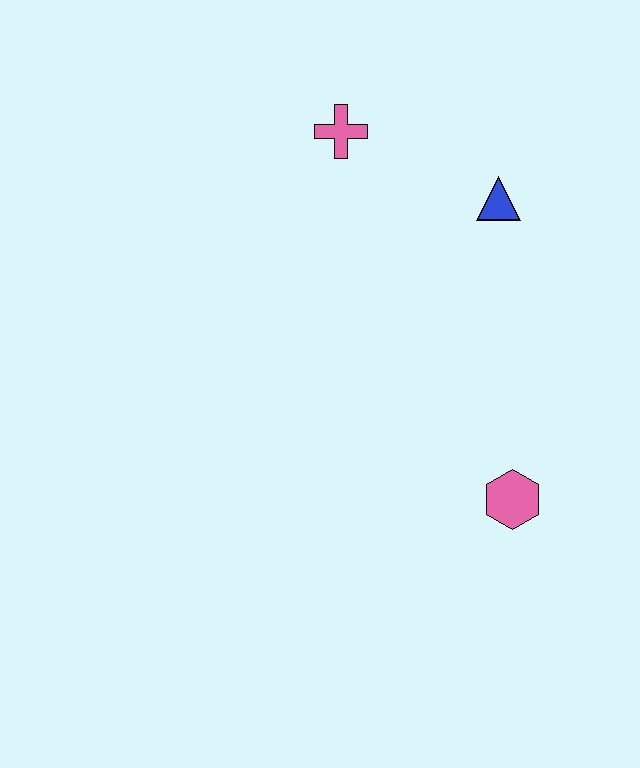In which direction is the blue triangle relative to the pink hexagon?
The blue triangle is above the pink hexagon.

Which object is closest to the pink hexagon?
The blue triangle is closest to the pink hexagon.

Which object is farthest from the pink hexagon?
The pink cross is farthest from the pink hexagon.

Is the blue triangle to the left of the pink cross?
No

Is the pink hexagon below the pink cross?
Yes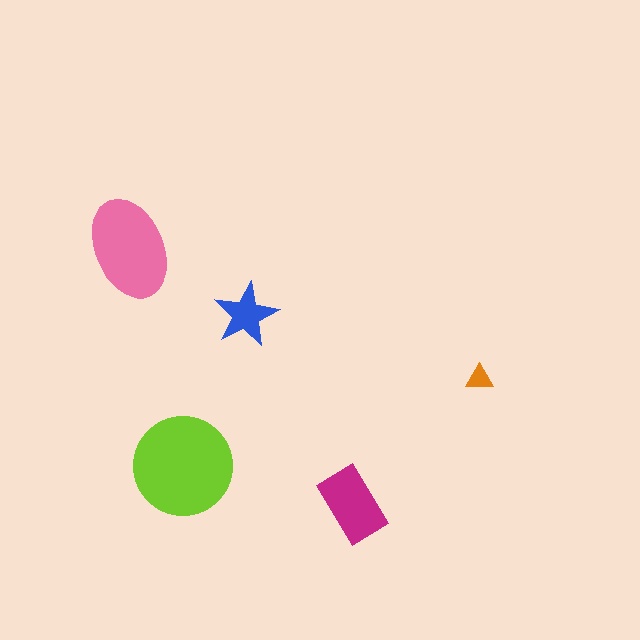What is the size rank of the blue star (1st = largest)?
4th.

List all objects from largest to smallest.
The lime circle, the pink ellipse, the magenta rectangle, the blue star, the orange triangle.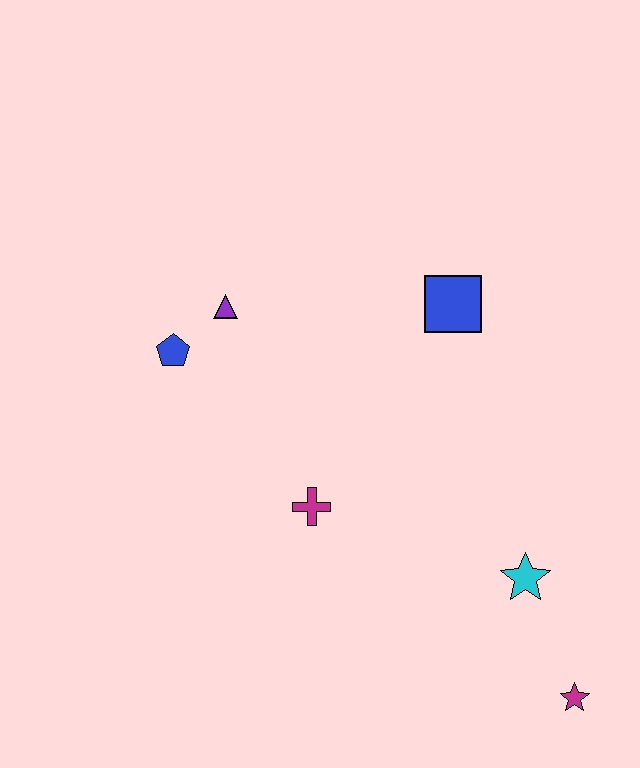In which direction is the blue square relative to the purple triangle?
The blue square is to the right of the purple triangle.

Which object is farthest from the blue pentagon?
The magenta star is farthest from the blue pentagon.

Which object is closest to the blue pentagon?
The purple triangle is closest to the blue pentagon.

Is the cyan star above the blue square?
No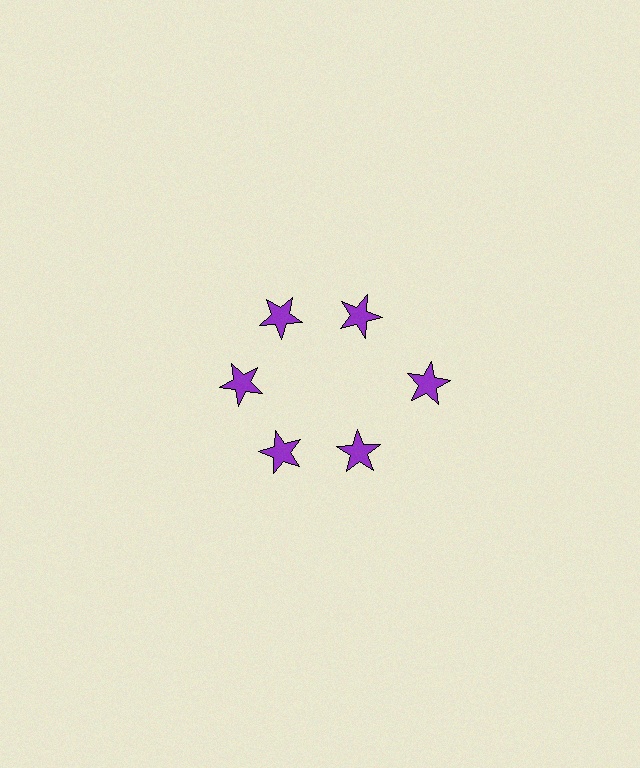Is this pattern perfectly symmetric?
No. The 6 purple stars are arranged in a ring, but one element near the 3 o'clock position is pushed outward from the center, breaking the 6-fold rotational symmetry.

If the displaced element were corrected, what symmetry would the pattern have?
It would have 6-fold rotational symmetry — the pattern would map onto itself every 60 degrees.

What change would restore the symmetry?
The symmetry would be restored by moving it inward, back onto the ring so that all 6 stars sit at equal angles and equal distance from the center.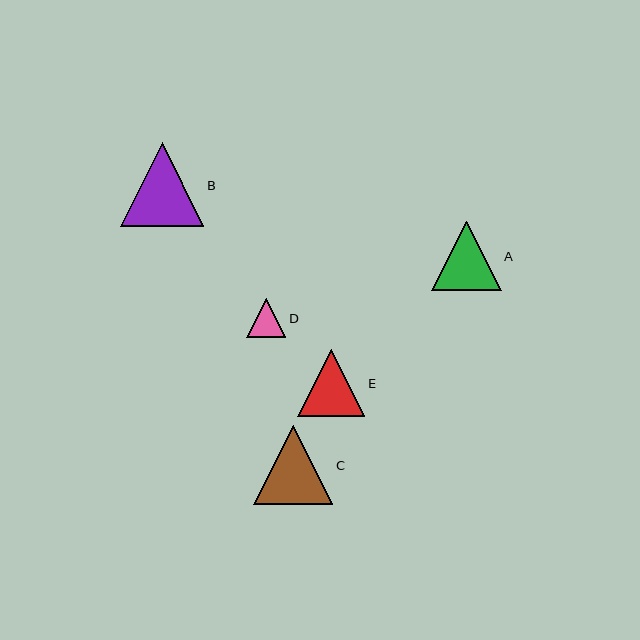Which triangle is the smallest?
Triangle D is the smallest with a size of approximately 39 pixels.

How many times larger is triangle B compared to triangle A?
Triangle B is approximately 1.2 times the size of triangle A.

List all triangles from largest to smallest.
From largest to smallest: B, C, A, E, D.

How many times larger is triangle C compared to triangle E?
Triangle C is approximately 1.2 times the size of triangle E.